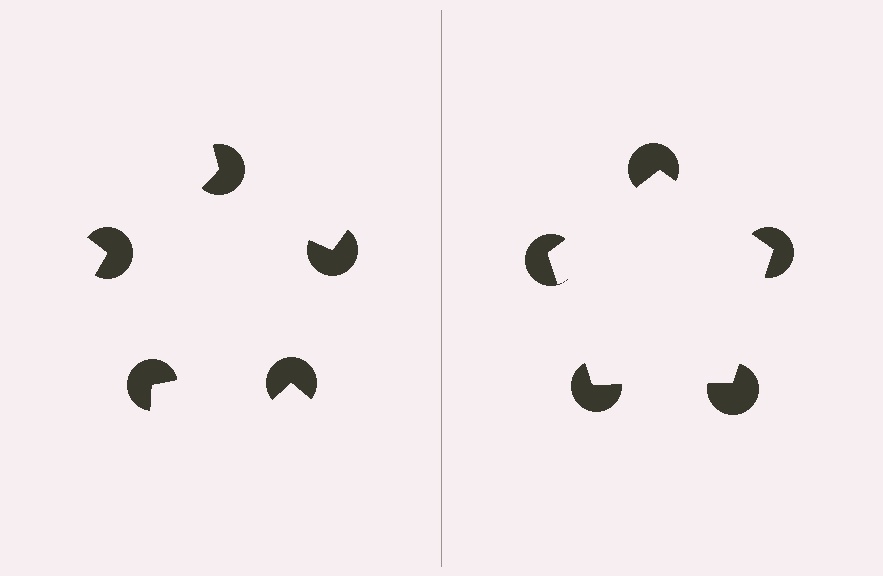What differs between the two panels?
The pac-man discs are positioned identically on both sides; only the wedge orientations differ. On the right they align to a pentagon; on the left they are misaligned.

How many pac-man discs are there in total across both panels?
10 — 5 on each side.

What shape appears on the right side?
An illusory pentagon.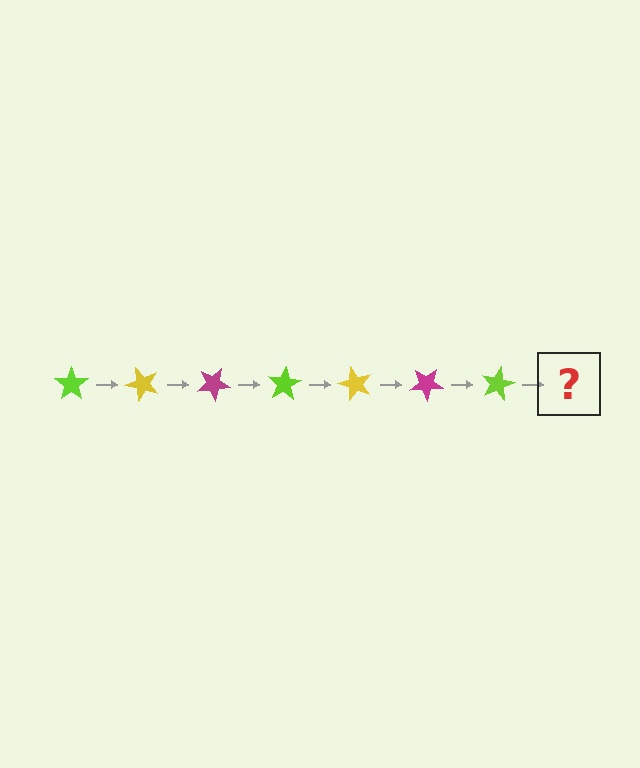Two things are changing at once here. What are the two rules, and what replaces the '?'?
The two rules are that it rotates 50 degrees each step and the color cycles through lime, yellow, and magenta. The '?' should be a yellow star, rotated 350 degrees from the start.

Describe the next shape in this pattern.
It should be a yellow star, rotated 350 degrees from the start.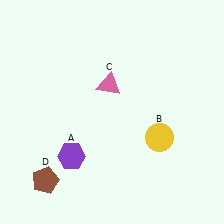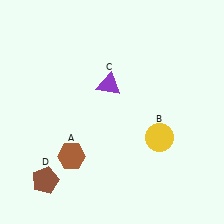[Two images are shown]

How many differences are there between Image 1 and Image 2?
There are 2 differences between the two images.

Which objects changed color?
A changed from purple to brown. C changed from pink to purple.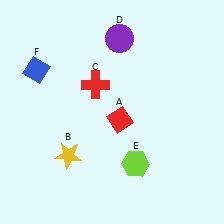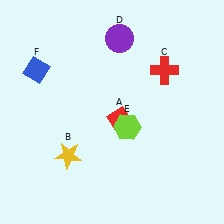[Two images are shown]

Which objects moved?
The objects that moved are: the red cross (C), the lime hexagon (E).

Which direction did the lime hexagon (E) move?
The lime hexagon (E) moved up.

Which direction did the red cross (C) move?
The red cross (C) moved right.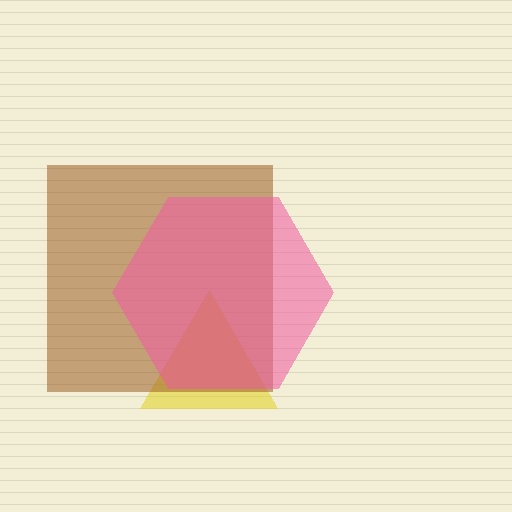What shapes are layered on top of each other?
The layered shapes are: a yellow triangle, a brown square, a pink hexagon.